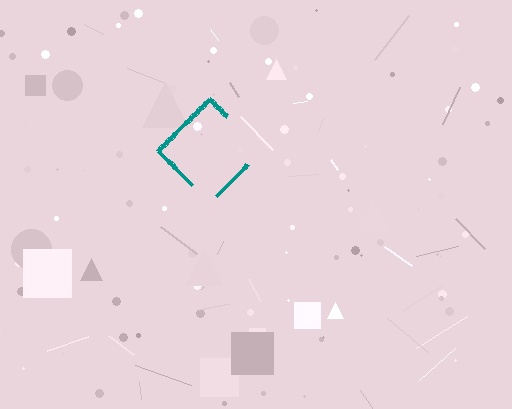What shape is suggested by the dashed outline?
The dashed outline suggests a diamond.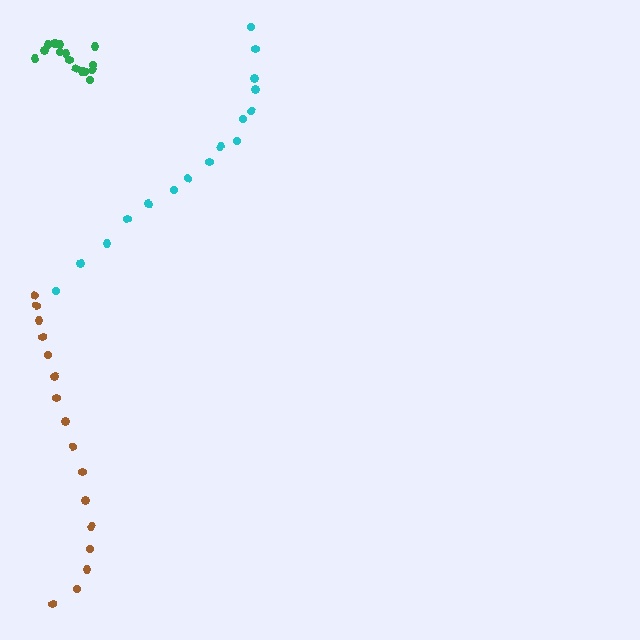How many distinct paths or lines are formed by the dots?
There are 3 distinct paths.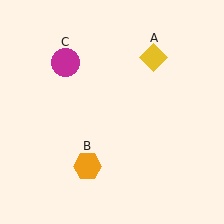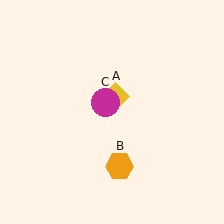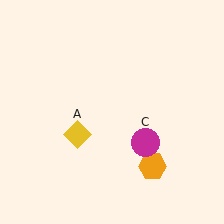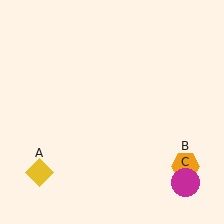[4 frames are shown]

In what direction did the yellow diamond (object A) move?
The yellow diamond (object A) moved down and to the left.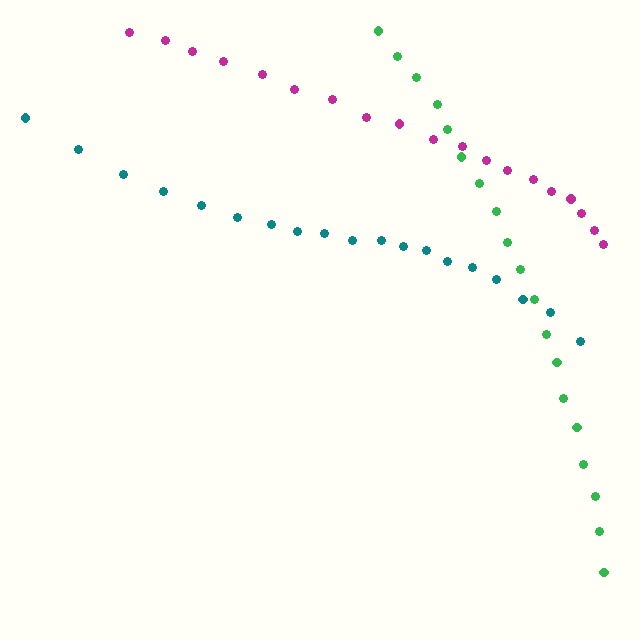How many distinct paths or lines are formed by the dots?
There are 3 distinct paths.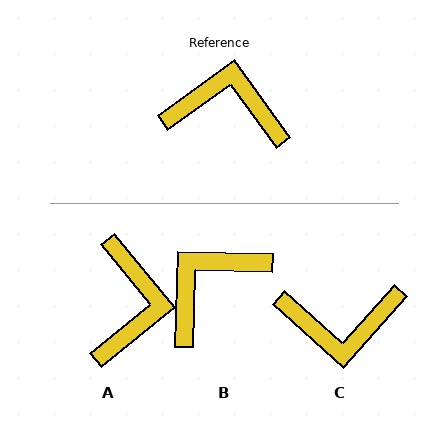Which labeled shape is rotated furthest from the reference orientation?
C, about 168 degrees away.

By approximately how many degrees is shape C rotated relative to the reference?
Approximately 168 degrees clockwise.